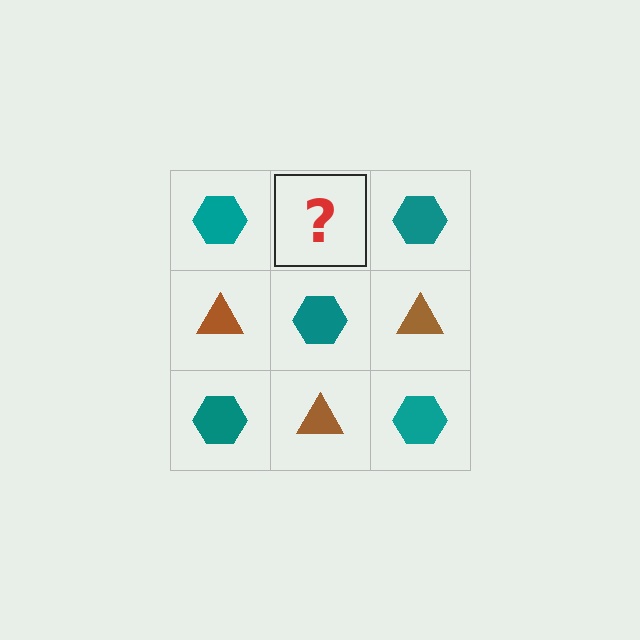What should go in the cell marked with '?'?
The missing cell should contain a brown triangle.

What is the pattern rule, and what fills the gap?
The rule is that it alternates teal hexagon and brown triangle in a checkerboard pattern. The gap should be filled with a brown triangle.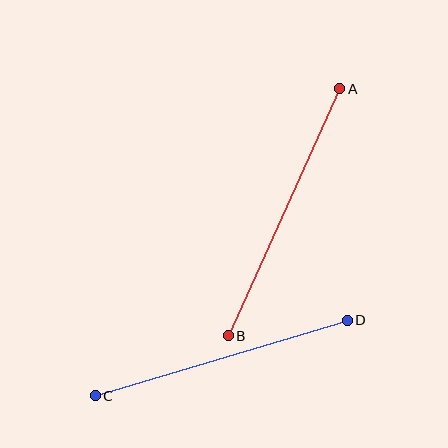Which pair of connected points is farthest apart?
Points A and B are farthest apart.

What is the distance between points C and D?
The distance is approximately 263 pixels.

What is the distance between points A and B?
The distance is approximately 271 pixels.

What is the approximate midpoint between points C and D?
The midpoint is at approximately (221, 358) pixels.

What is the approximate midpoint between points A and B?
The midpoint is at approximately (284, 212) pixels.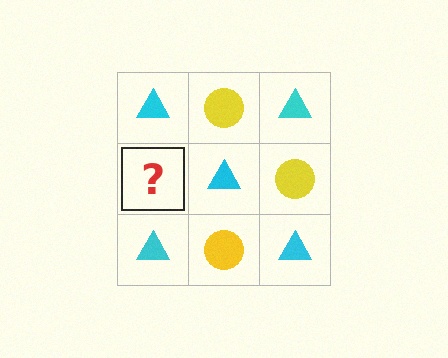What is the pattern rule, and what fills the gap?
The rule is that it alternates cyan triangle and yellow circle in a checkerboard pattern. The gap should be filled with a yellow circle.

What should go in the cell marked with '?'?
The missing cell should contain a yellow circle.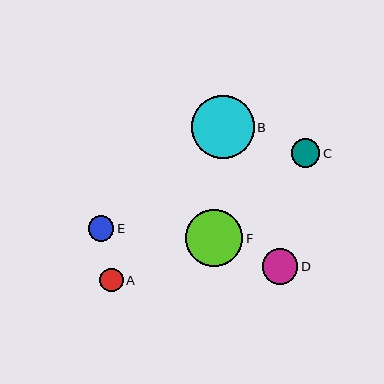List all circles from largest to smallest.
From largest to smallest: B, F, D, C, E, A.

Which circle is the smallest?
Circle A is the smallest with a size of approximately 24 pixels.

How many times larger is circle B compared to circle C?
Circle B is approximately 2.2 times the size of circle C.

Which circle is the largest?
Circle B is the largest with a size of approximately 63 pixels.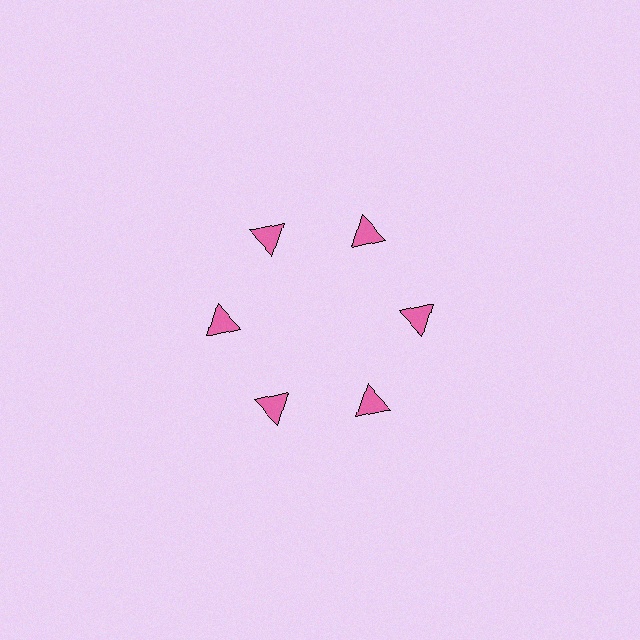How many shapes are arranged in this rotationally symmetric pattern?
There are 6 shapes, arranged in 6 groups of 1.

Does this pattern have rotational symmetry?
Yes, this pattern has 6-fold rotational symmetry. It looks the same after rotating 60 degrees around the center.